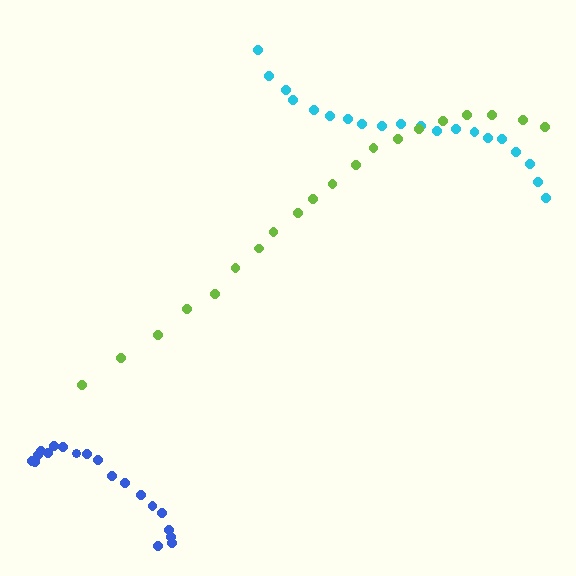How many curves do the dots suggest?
There are 3 distinct paths.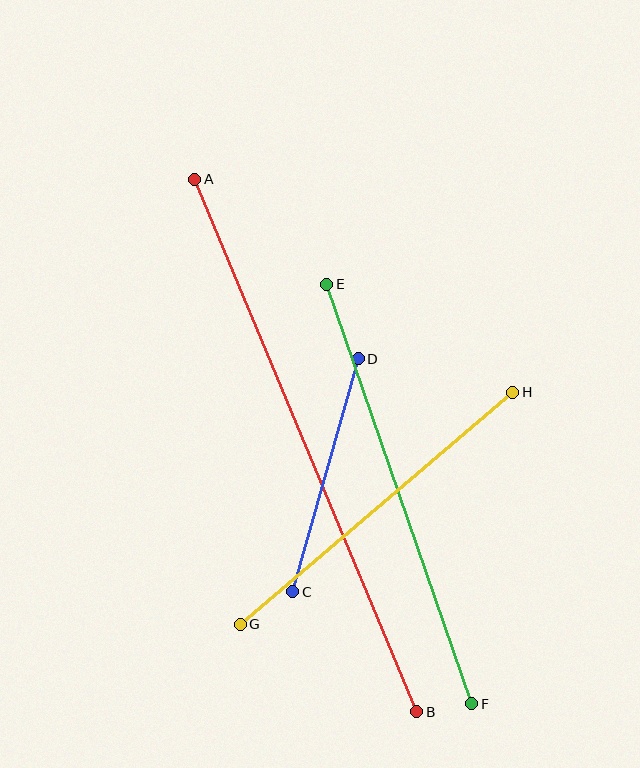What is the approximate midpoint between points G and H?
The midpoint is at approximately (377, 508) pixels.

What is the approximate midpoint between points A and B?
The midpoint is at approximately (306, 445) pixels.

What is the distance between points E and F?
The distance is approximately 444 pixels.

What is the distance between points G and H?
The distance is approximately 358 pixels.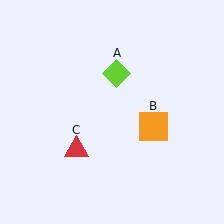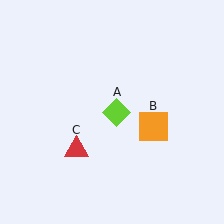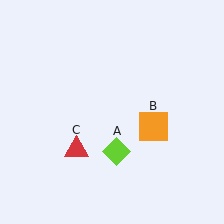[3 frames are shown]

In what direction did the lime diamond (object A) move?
The lime diamond (object A) moved down.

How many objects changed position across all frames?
1 object changed position: lime diamond (object A).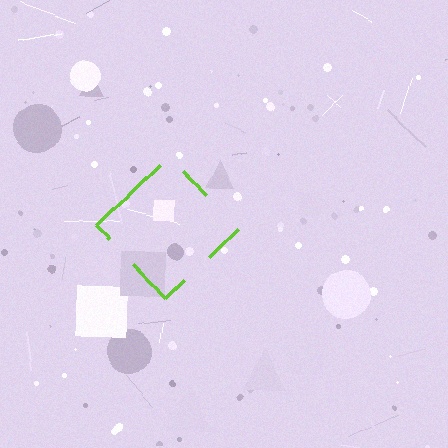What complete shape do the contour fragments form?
The contour fragments form a diamond.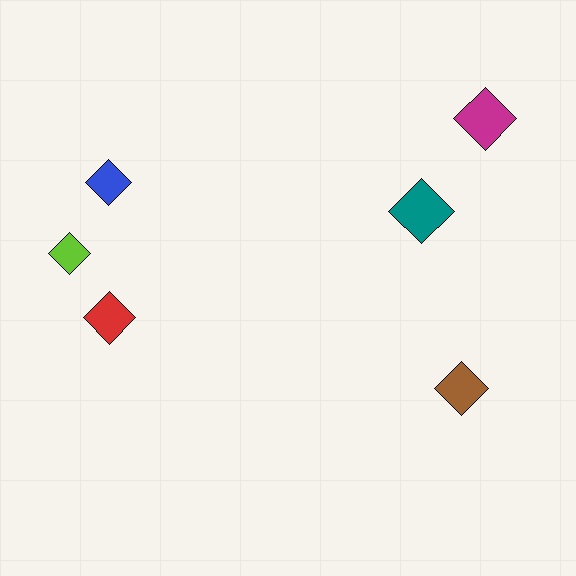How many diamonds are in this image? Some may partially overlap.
There are 6 diamonds.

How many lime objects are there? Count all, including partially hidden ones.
There is 1 lime object.